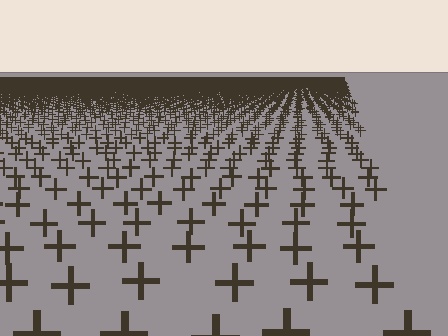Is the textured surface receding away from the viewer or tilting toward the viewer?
The surface is receding away from the viewer. Texture elements get smaller and denser toward the top.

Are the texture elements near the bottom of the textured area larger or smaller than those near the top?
Larger. Near the bottom, elements are closer to the viewer and appear at a bigger on-screen size.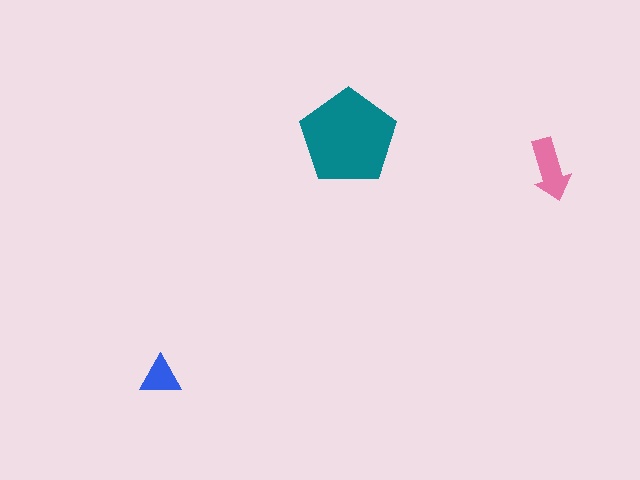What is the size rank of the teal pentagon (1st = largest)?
1st.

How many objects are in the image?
There are 3 objects in the image.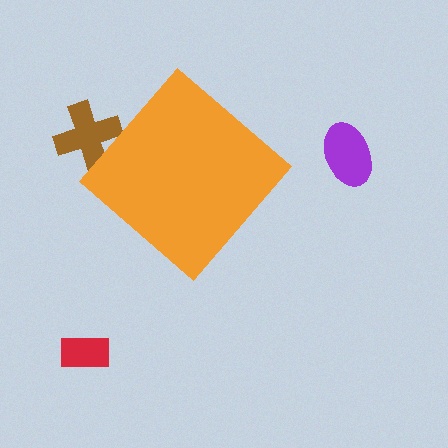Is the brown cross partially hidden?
Yes, the brown cross is partially hidden behind the orange diamond.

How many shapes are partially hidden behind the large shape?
1 shape is partially hidden.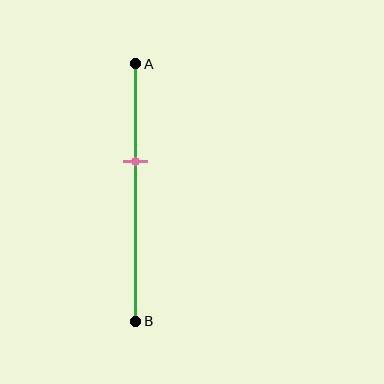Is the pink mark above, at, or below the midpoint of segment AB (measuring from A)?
The pink mark is above the midpoint of segment AB.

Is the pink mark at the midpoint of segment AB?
No, the mark is at about 40% from A, not at the 50% midpoint.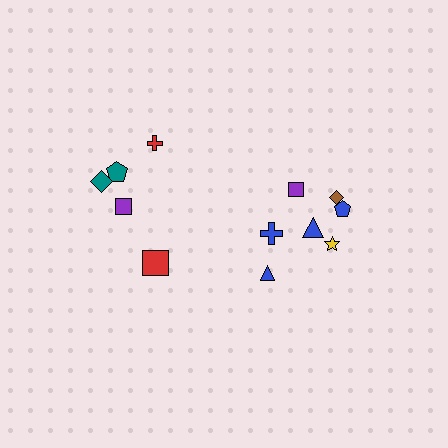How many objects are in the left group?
There are 5 objects.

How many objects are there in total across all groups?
There are 12 objects.